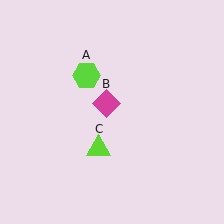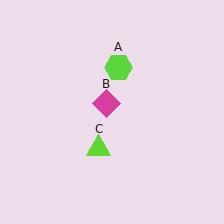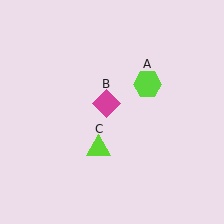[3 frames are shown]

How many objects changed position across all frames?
1 object changed position: lime hexagon (object A).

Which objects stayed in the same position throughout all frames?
Magenta diamond (object B) and lime triangle (object C) remained stationary.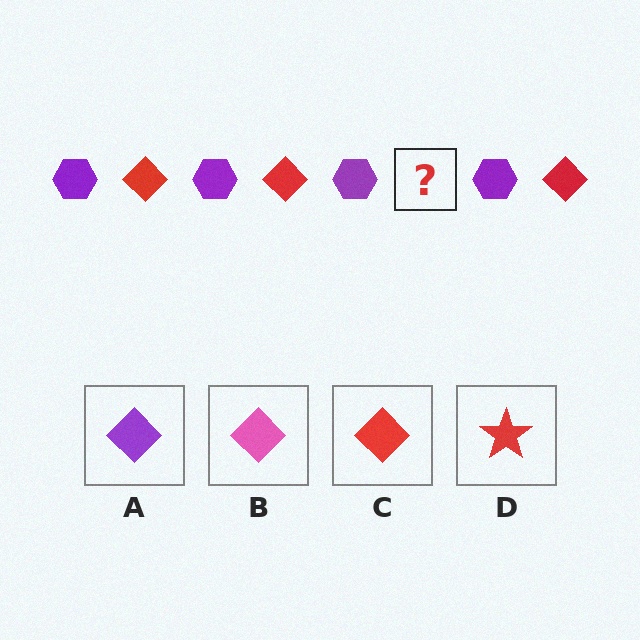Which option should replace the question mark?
Option C.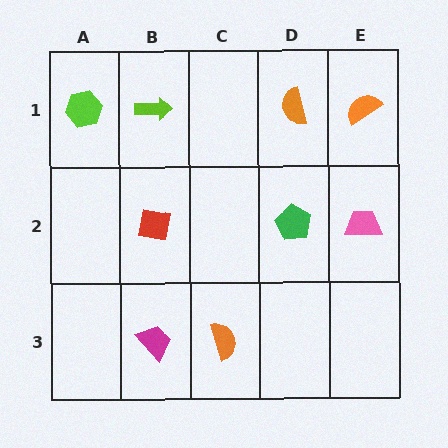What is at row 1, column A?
A lime hexagon.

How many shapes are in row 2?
3 shapes.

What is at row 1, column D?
An orange semicircle.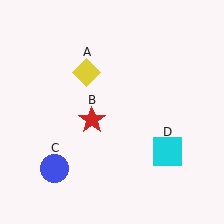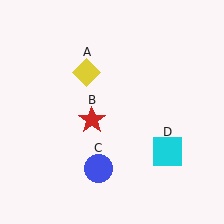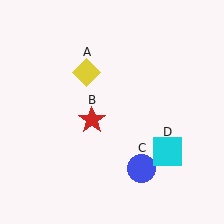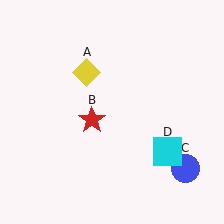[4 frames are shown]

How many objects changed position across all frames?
1 object changed position: blue circle (object C).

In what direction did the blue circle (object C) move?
The blue circle (object C) moved right.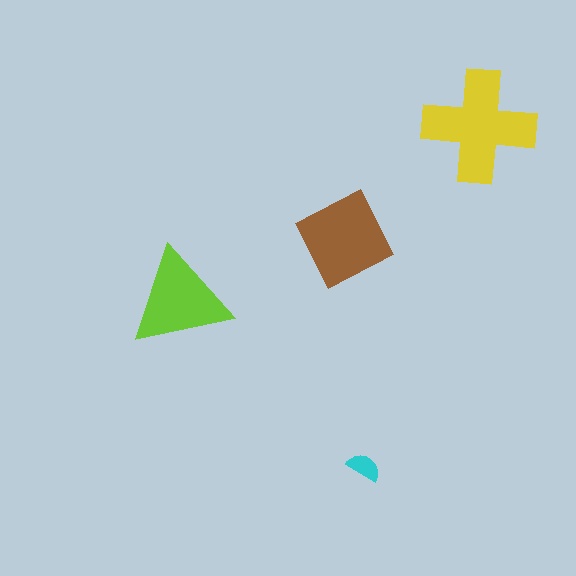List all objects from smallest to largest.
The cyan semicircle, the lime triangle, the brown square, the yellow cross.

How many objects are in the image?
There are 4 objects in the image.